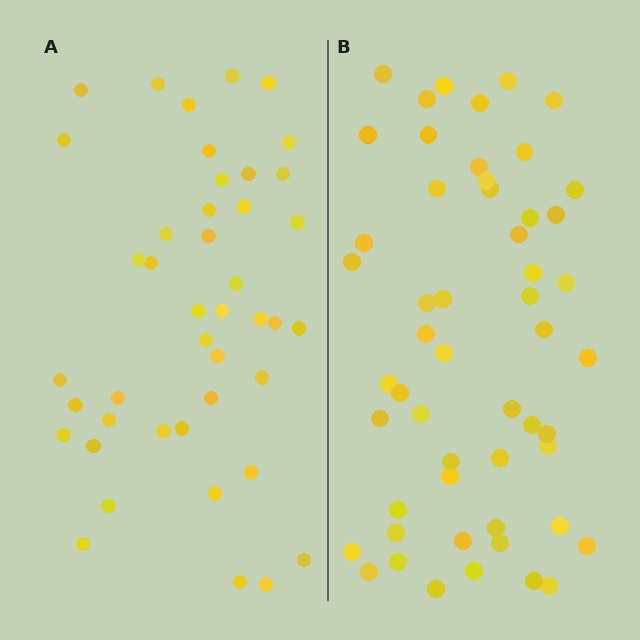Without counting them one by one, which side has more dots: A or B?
Region B (the right region) has more dots.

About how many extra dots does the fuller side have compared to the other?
Region B has roughly 10 or so more dots than region A.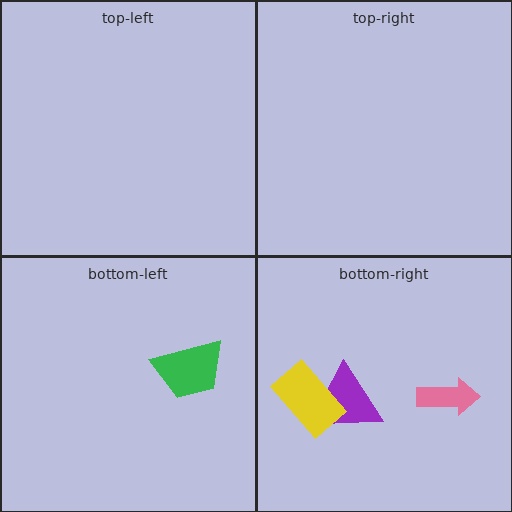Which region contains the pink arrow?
The bottom-right region.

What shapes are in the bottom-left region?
The green trapezoid.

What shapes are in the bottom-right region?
The purple triangle, the yellow rectangle, the pink arrow.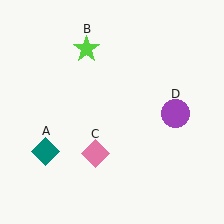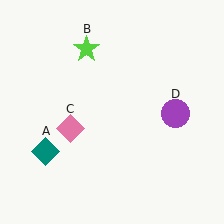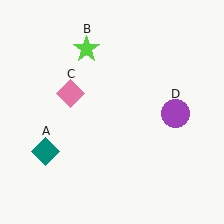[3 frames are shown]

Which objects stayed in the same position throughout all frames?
Teal diamond (object A) and lime star (object B) and purple circle (object D) remained stationary.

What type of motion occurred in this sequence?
The pink diamond (object C) rotated clockwise around the center of the scene.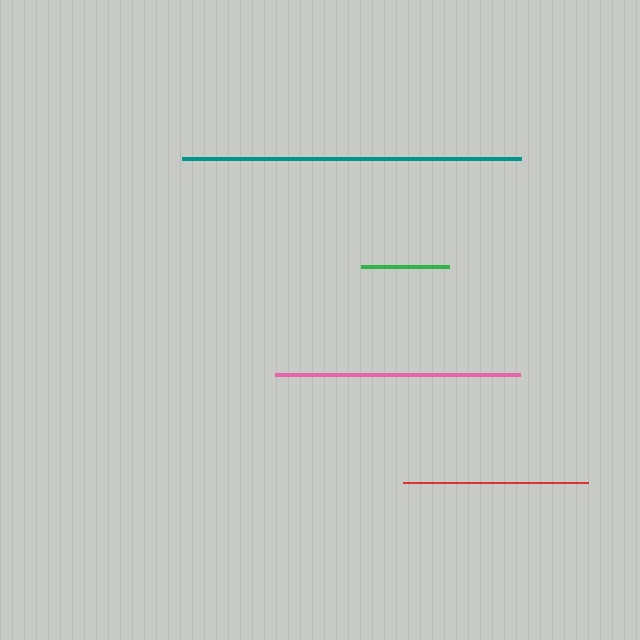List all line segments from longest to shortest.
From longest to shortest: teal, pink, red, green.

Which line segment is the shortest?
The green line is the shortest at approximately 88 pixels.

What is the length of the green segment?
The green segment is approximately 88 pixels long.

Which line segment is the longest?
The teal line is the longest at approximately 339 pixels.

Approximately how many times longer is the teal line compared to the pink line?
The teal line is approximately 1.4 times the length of the pink line.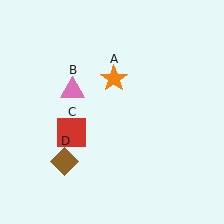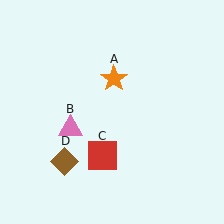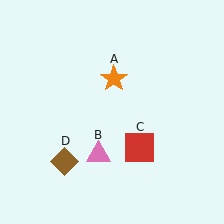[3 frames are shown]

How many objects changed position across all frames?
2 objects changed position: pink triangle (object B), red square (object C).